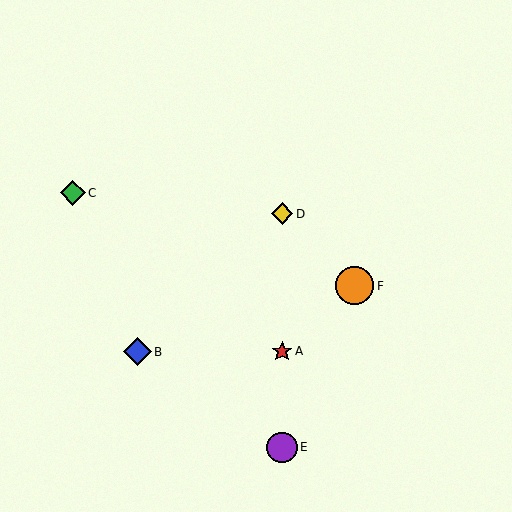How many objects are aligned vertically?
3 objects (A, D, E) are aligned vertically.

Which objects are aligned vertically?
Objects A, D, E are aligned vertically.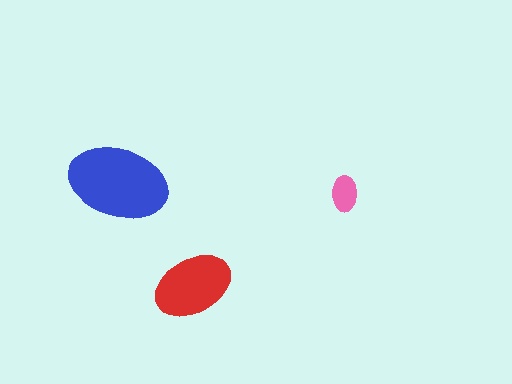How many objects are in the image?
There are 3 objects in the image.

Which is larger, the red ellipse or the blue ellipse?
The blue one.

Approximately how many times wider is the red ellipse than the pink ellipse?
About 2 times wider.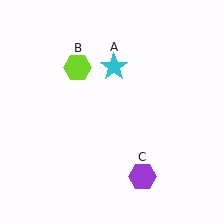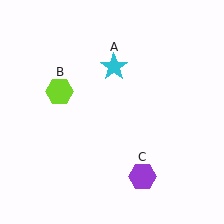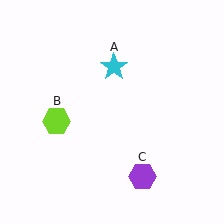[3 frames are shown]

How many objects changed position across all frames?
1 object changed position: lime hexagon (object B).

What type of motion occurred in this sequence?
The lime hexagon (object B) rotated counterclockwise around the center of the scene.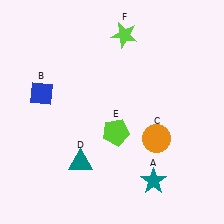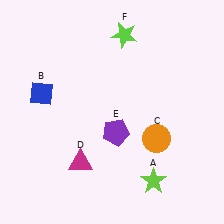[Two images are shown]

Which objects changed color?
A changed from teal to lime. D changed from teal to magenta. E changed from lime to purple.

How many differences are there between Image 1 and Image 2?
There are 3 differences between the two images.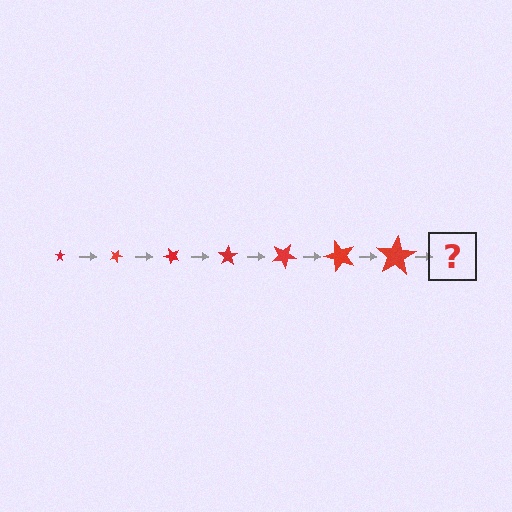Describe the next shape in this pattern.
It should be a star, larger than the previous one and rotated 175 degrees from the start.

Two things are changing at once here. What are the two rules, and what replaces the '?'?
The two rules are that the star grows larger each step and it rotates 25 degrees each step. The '?' should be a star, larger than the previous one and rotated 175 degrees from the start.